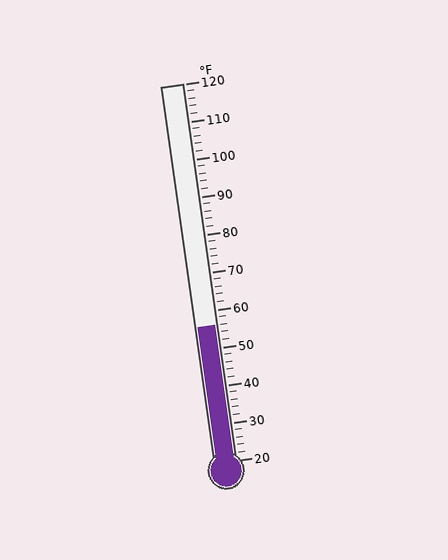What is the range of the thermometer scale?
The thermometer scale ranges from 20°F to 120°F.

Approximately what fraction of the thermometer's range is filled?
The thermometer is filled to approximately 35% of its range.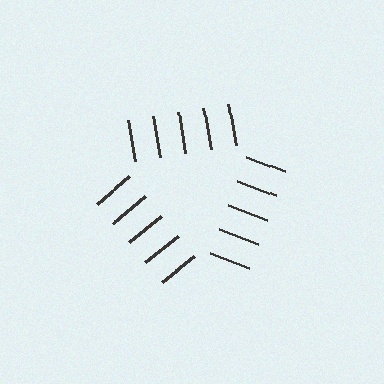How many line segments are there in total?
15 — 5 along each of the 3 edges.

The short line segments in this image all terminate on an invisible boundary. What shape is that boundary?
An illusory triangle — the line segments terminate on its edges but no continuous stroke is drawn.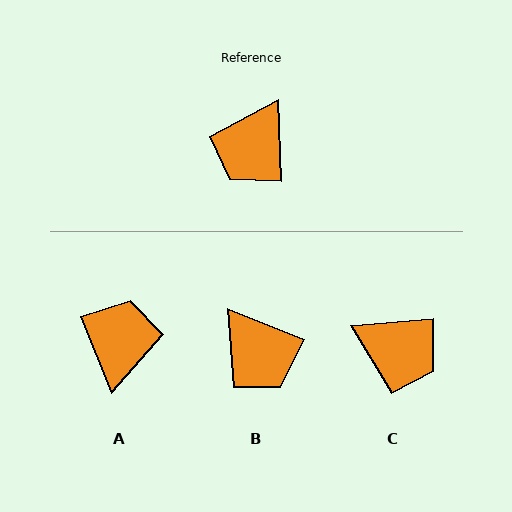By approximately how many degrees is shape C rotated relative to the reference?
Approximately 93 degrees counter-clockwise.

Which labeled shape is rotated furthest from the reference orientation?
A, about 160 degrees away.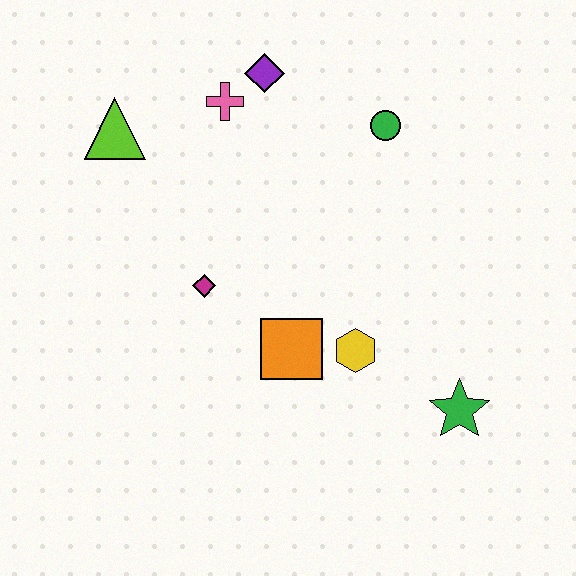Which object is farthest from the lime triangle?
The green star is farthest from the lime triangle.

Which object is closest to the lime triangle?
The pink cross is closest to the lime triangle.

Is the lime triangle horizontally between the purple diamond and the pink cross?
No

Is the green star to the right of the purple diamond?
Yes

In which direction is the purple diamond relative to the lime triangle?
The purple diamond is to the right of the lime triangle.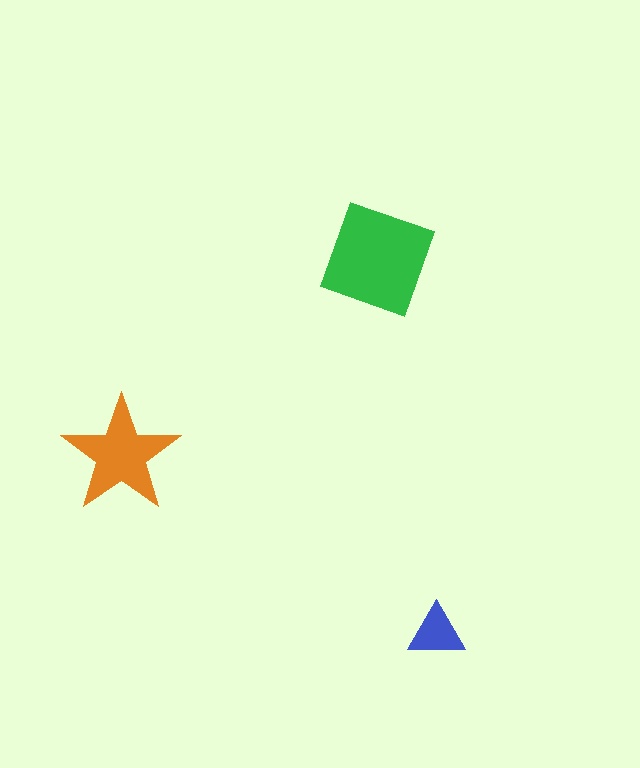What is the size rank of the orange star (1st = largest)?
2nd.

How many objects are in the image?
There are 3 objects in the image.